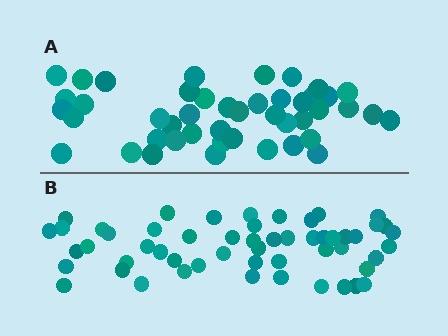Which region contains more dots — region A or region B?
Region B (the bottom region) has more dots.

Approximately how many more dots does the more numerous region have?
Region B has roughly 8 or so more dots than region A.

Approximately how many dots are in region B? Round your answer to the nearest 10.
About 50 dots. (The exact count is 54, which rounds to 50.)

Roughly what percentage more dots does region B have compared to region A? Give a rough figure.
About 20% more.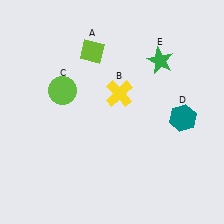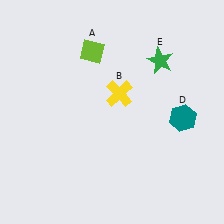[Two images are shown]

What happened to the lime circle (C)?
The lime circle (C) was removed in Image 2. It was in the top-left area of Image 1.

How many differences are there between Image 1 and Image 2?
There is 1 difference between the two images.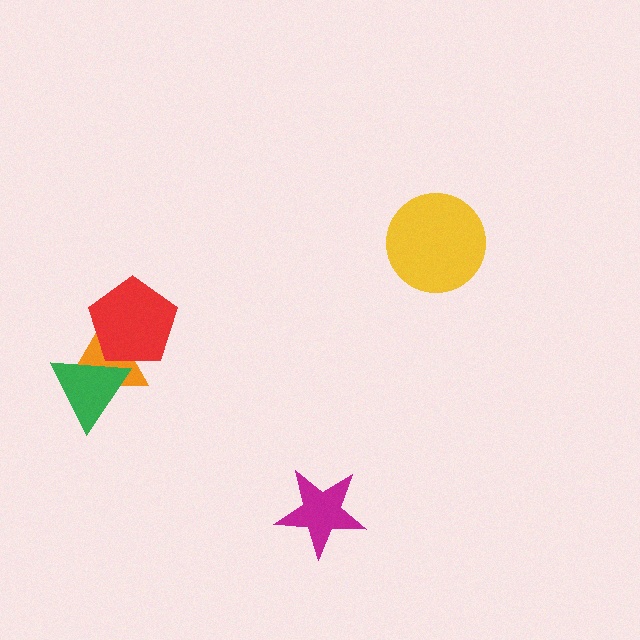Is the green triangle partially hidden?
Yes, it is partially covered by another shape.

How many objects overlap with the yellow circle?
0 objects overlap with the yellow circle.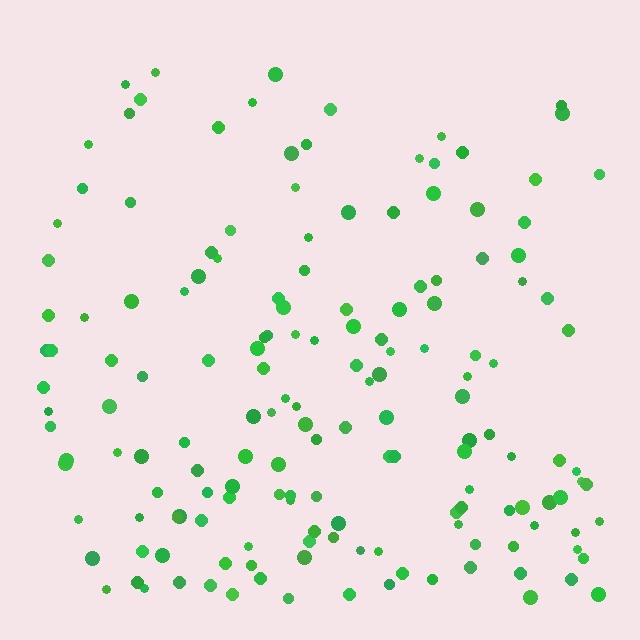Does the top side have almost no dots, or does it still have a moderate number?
Still a moderate number, just noticeably fewer than the bottom.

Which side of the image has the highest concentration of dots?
The bottom.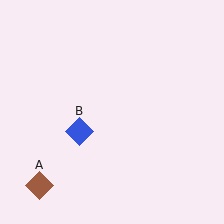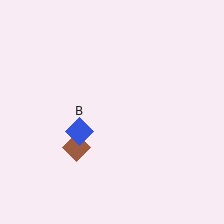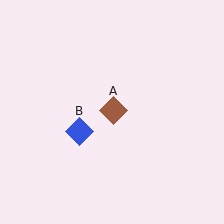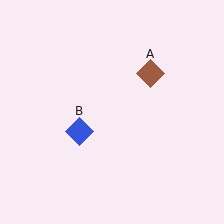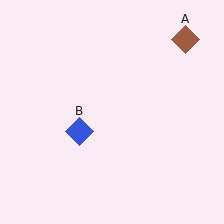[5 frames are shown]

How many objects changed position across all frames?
1 object changed position: brown diamond (object A).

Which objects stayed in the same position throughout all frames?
Blue diamond (object B) remained stationary.